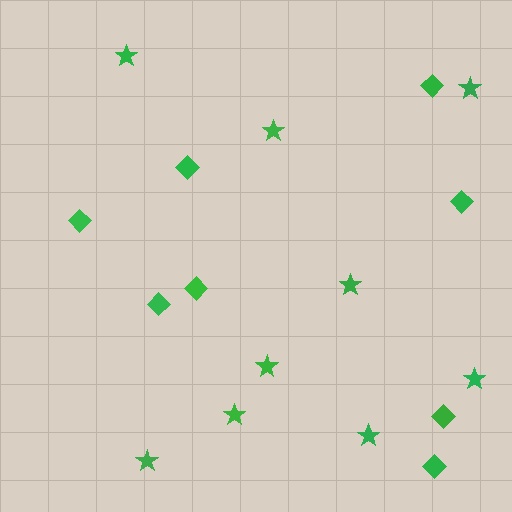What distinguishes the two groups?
There are 2 groups: one group of diamonds (8) and one group of stars (9).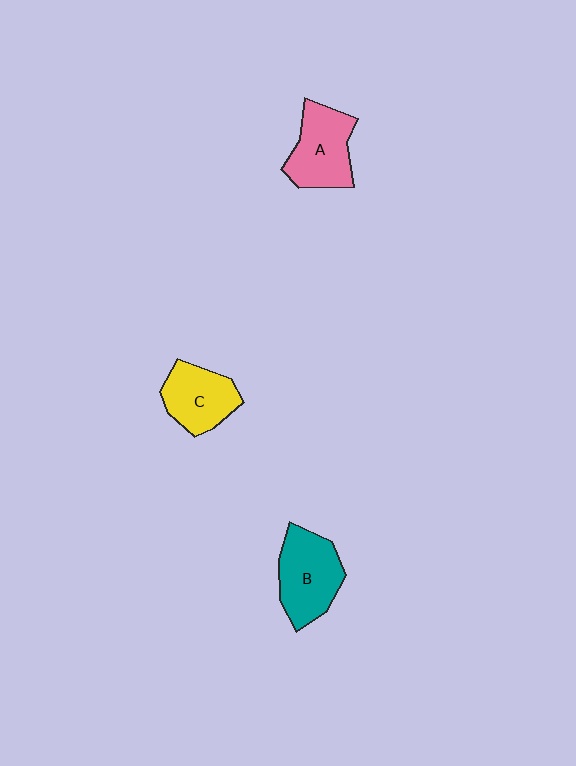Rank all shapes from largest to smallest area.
From largest to smallest: B (teal), A (pink), C (yellow).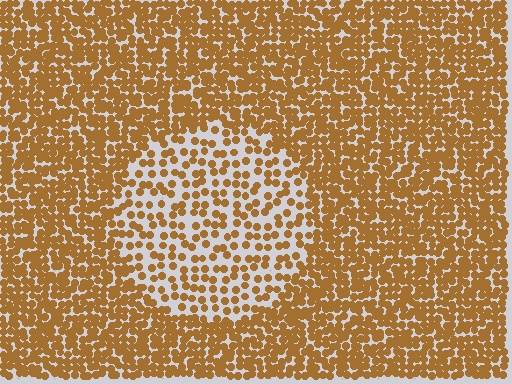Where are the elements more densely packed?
The elements are more densely packed outside the circle boundary.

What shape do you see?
I see a circle.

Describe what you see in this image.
The image contains small brown elements arranged at two different densities. A circle-shaped region is visible where the elements are less densely packed than the surrounding area.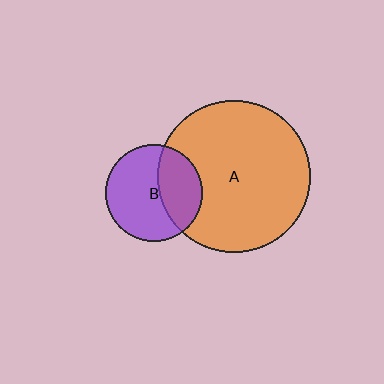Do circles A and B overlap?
Yes.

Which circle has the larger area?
Circle A (orange).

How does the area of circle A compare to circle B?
Approximately 2.5 times.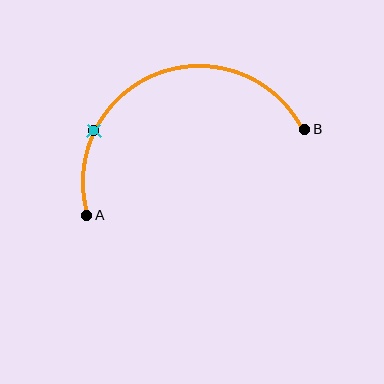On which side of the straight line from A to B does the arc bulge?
The arc bulges above the straight line connecting A and B.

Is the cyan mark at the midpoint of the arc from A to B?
No. The cyan mark lies on the arc but is closer to endpoint A. The arc midpoint would be at the point on the curve equidistant along the arc from both A and B.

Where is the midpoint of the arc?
The arc midpoint is the point on the curve farthest from the straight line joining A and B. It sits above that line.